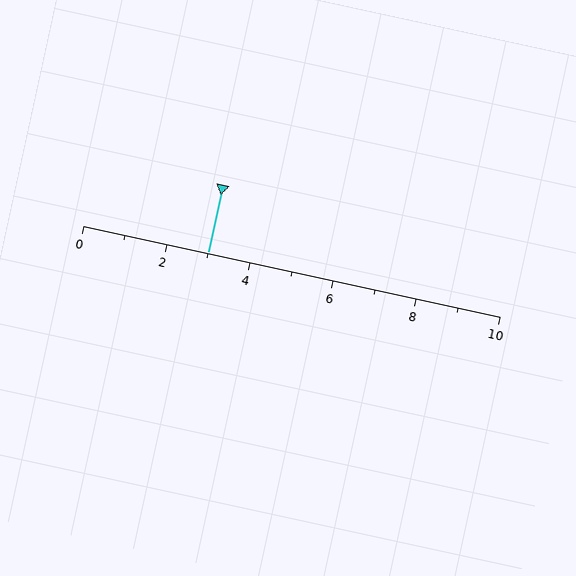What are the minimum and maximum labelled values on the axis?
The axis runs from 0 to 10.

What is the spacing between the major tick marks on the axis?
The major ticks are spaced 2 apart.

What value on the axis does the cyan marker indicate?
The marker indicates approximately 3.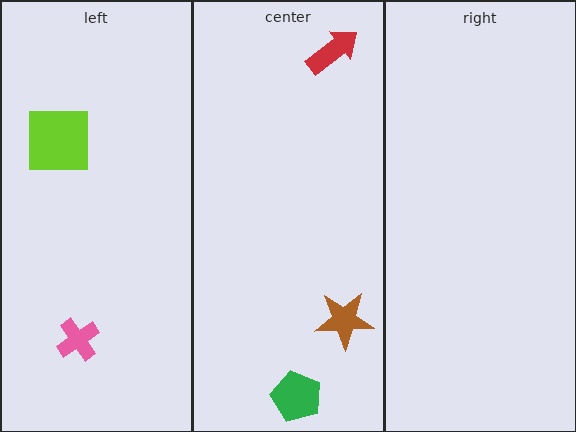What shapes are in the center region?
The brown star, the green pentagon, the red arrow.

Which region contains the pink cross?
The left region.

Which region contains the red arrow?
The center region.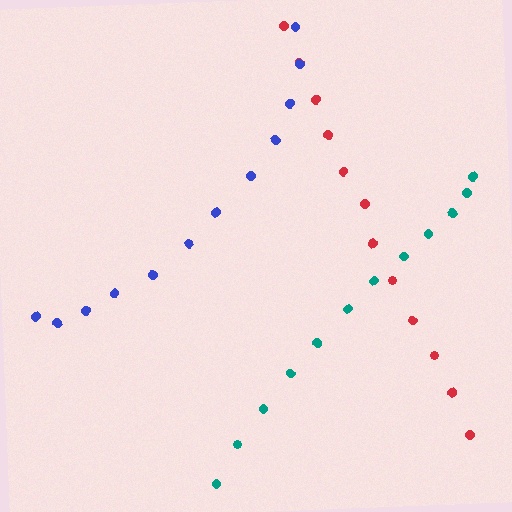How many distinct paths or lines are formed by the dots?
There are 3 distinct paths.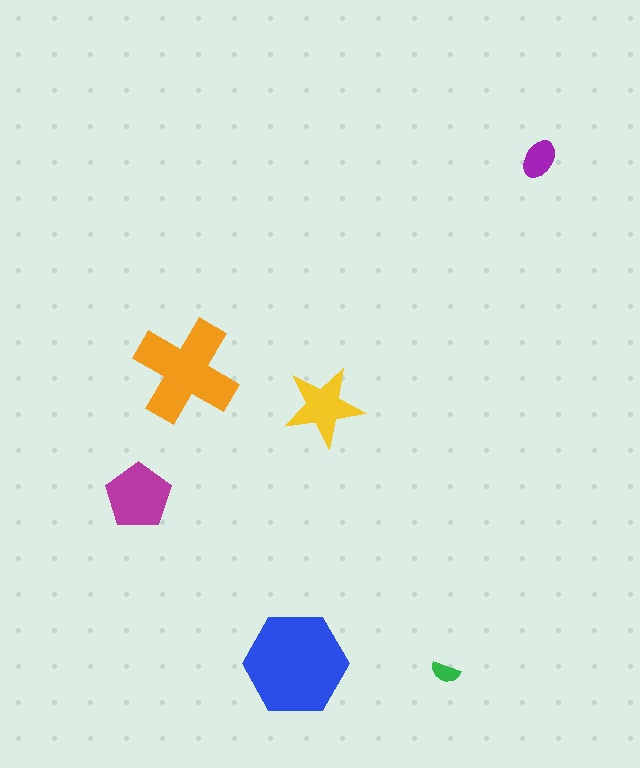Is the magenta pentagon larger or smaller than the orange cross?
Smaller.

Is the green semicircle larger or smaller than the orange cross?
Smaller.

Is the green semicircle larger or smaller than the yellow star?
Smaller.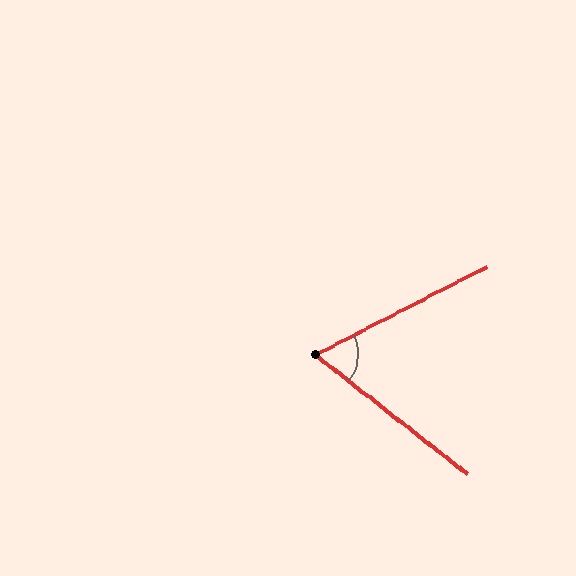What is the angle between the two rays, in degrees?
Approximately 65 degrees.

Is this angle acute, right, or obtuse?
It is acute.